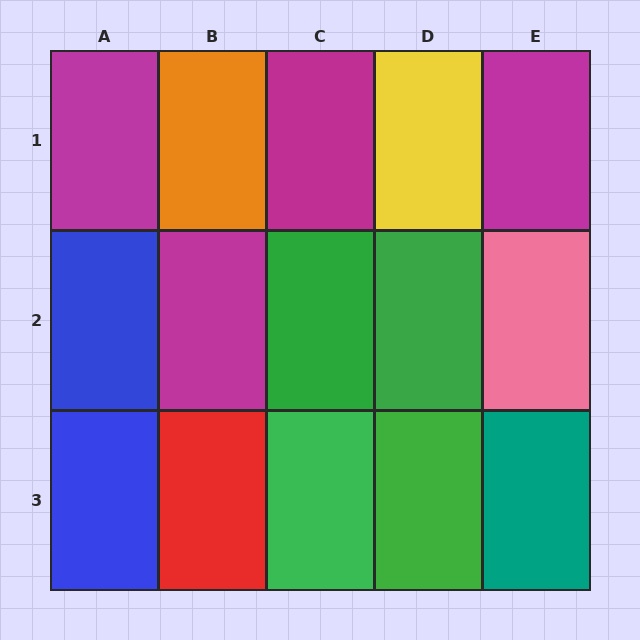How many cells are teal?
1 cell is teal.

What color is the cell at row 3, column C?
Green.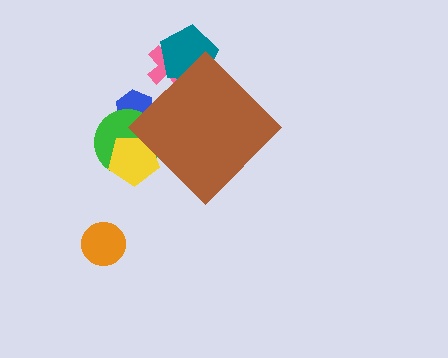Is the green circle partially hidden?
Yes, the green circle is partially hidden behind the brown diamond.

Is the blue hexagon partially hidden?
Yes, the blue hexagon is partially hidden behind the brown diamond.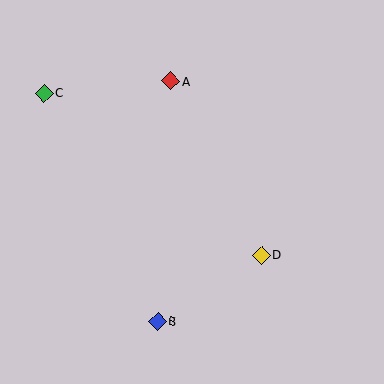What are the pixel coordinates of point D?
Point D is at (262, 255).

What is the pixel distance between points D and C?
The distance between D and C is 271 pixels.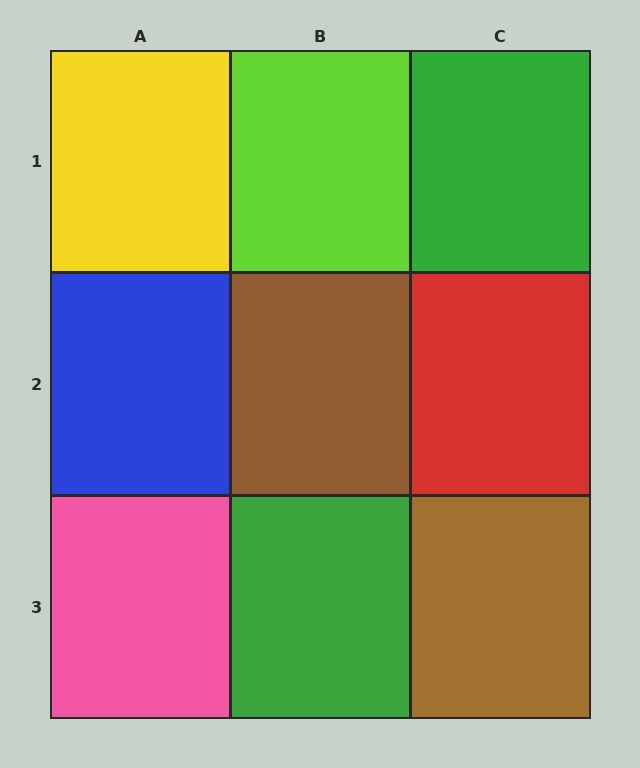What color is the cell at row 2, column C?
Red.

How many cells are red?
1 cell is red.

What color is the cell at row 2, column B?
Brown.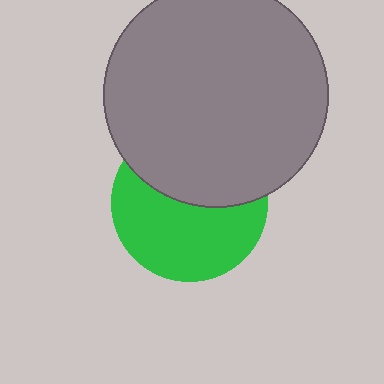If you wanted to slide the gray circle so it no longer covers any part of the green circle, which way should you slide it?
Slide it up — that is the most direct way to separate the two shapes.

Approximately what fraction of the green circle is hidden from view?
Roughly 44% of the green circle is hidden behind the gray circle.